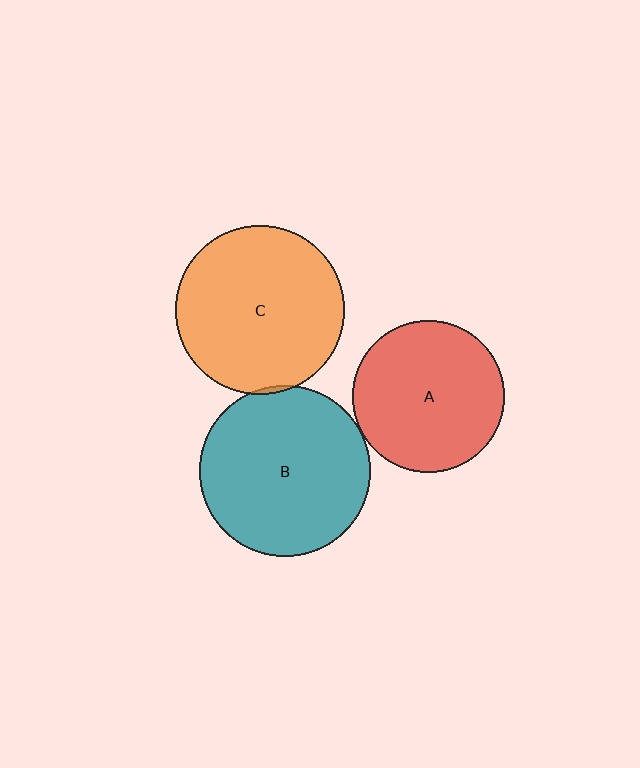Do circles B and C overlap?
Yes.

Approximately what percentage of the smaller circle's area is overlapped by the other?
Approximately 5%.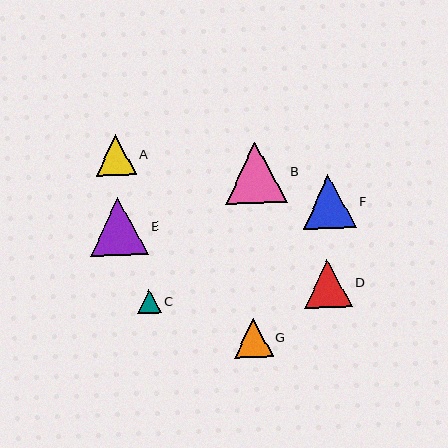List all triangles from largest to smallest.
From largest to smallest: B, E, F, D, A, G, C.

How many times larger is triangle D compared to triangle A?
Triangle D is approximately 1.2 times the size of triangle A.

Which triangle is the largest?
Triangle B is the largest with a size of approximately 62 pixels.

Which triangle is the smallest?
Triangle C is the smallest with a size of approximately 24 pixels.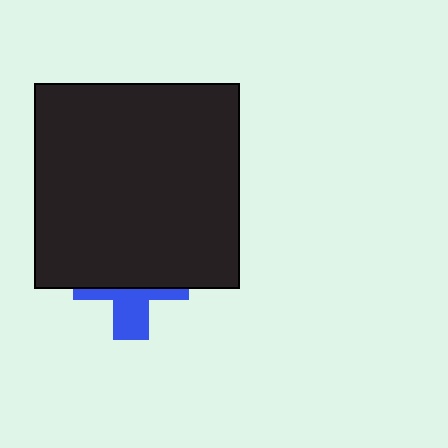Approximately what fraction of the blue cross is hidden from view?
Roughly 62% of the blue cross is hidden behind the black rectangle.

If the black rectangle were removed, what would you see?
You would see the complete blue cross.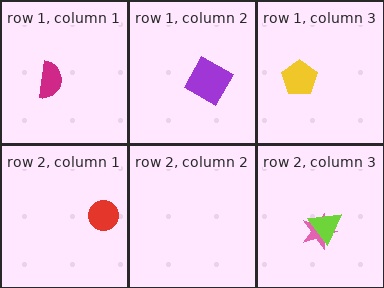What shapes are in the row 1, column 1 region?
The magenta semicircle.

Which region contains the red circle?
The row 2, column 1 region.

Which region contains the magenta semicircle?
The row 1, column 1 region.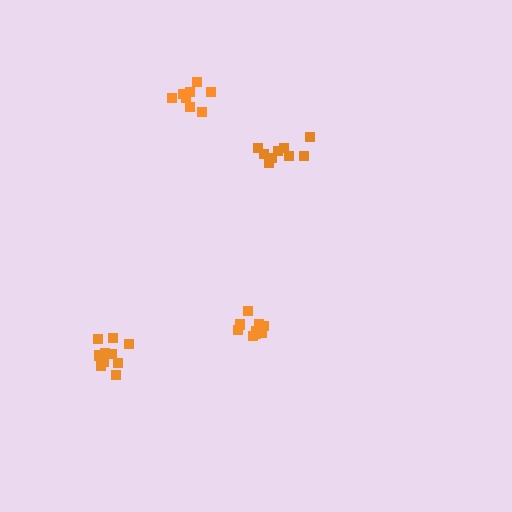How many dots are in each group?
Group 1: 8 dots, Group 2: 10 dots, Group 3: 9 dots, Group 4: 11 dots (38 total).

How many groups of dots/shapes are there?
There are 4 groups.